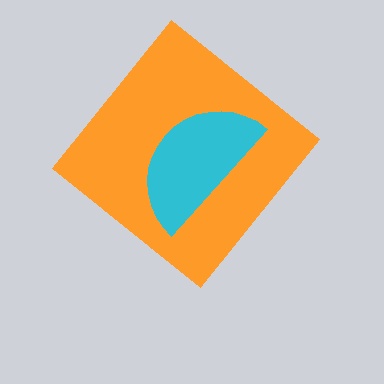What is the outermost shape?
The orange diamond.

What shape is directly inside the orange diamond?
The cyan semicircle.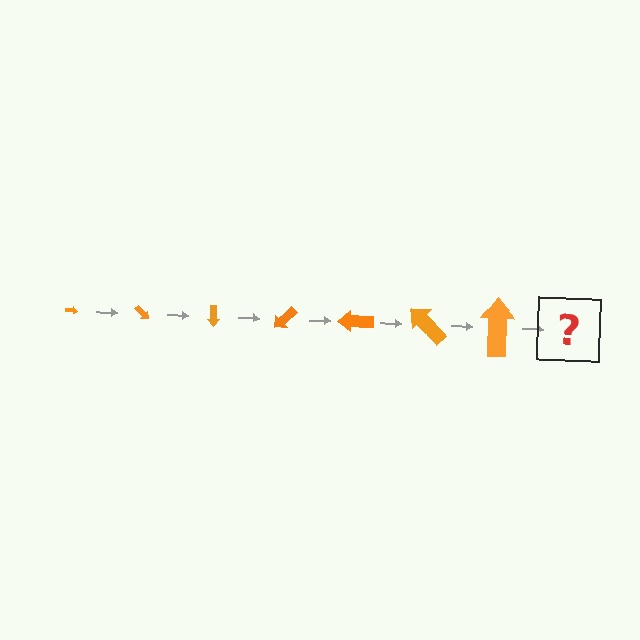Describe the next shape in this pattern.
It should be an arrow, larger than the previous one and rotated 315 degrees from the start.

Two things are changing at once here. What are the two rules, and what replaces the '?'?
The two rules are that the arrow grows larger each step and it rotates 45 degrees each step. The '?' should be an arrow, larger than the previous one and rotated 315 degrees from the start.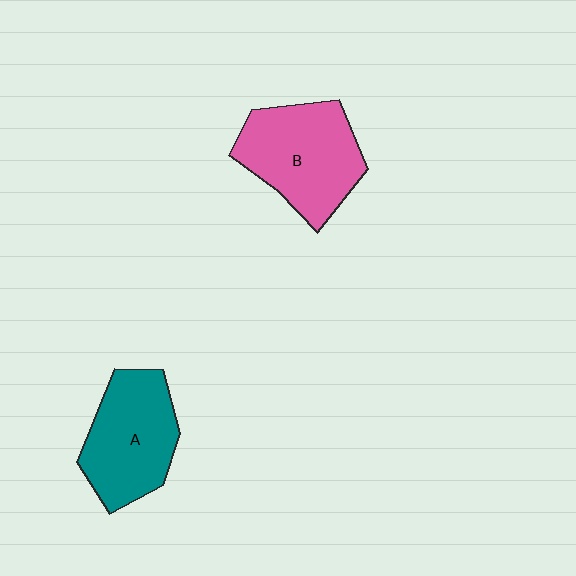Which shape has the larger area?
Shape B (pink).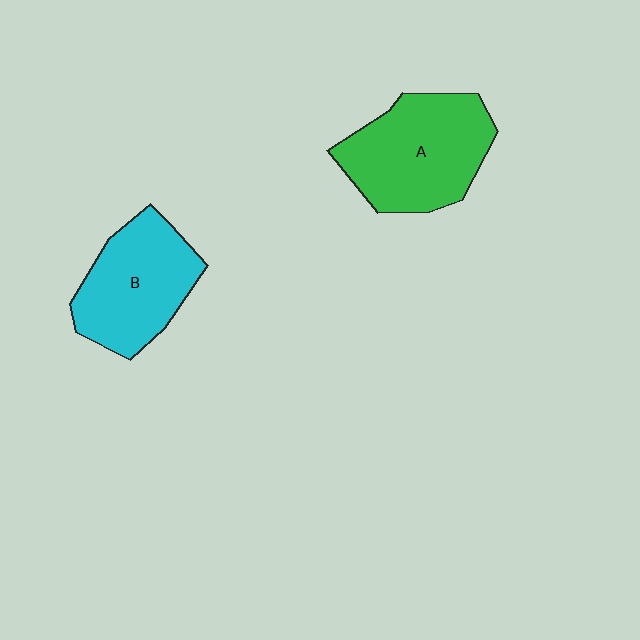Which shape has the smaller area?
Shape B (cyan).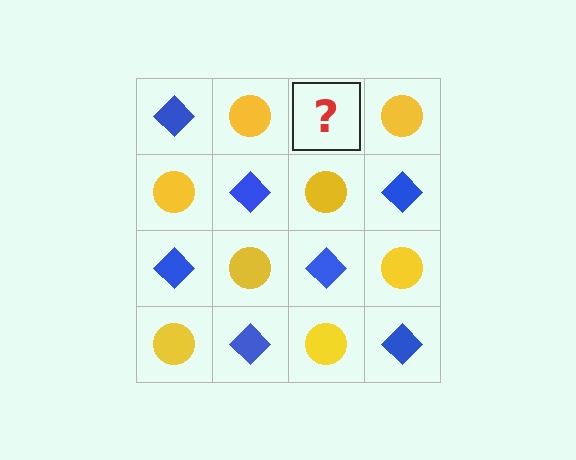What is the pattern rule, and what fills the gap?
The rule is that it alternates blue diamond and yellow circle in a checkerboard pattern. The gap should be filled with a blue diamond.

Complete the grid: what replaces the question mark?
The question mark should be replaced with a blue diamond.